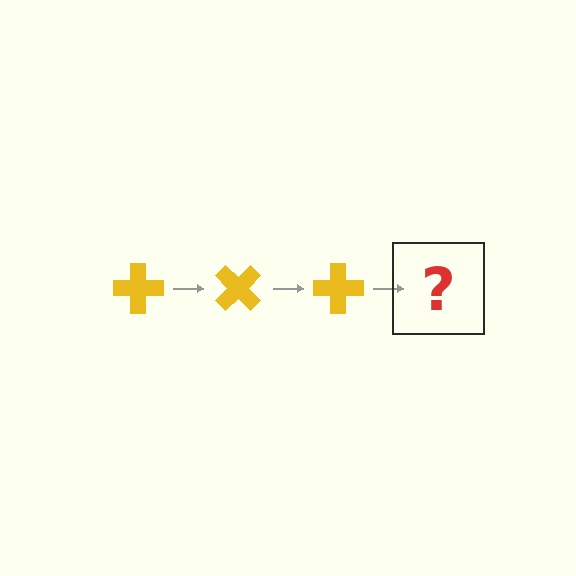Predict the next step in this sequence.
The next step is a yellow cross rotated 135 degrees.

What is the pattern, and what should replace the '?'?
The pattern is that the cross rotates 45 degrees each step. The '?' should be a yellow cross rotated 135 degrees.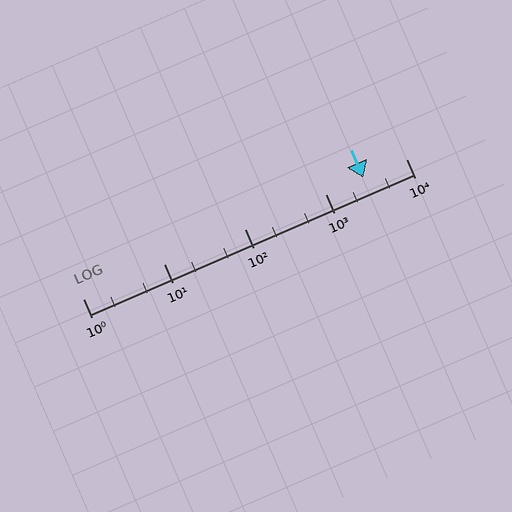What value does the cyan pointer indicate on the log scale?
The pointer indicates approximately 3000.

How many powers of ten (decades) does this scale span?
The scale spans 4 decades, from 1 to 10000.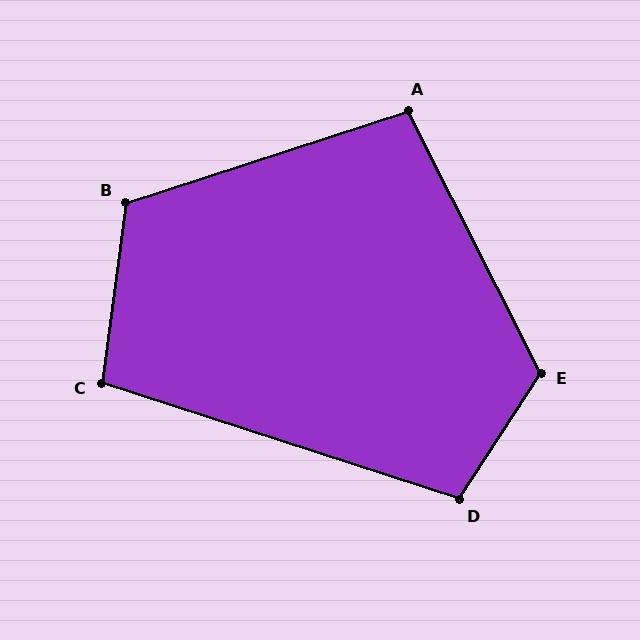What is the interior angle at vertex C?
Approximately 101 degrees (obtuse).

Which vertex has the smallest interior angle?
A, at approximately 99 degrees.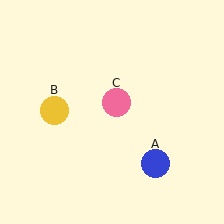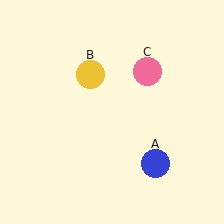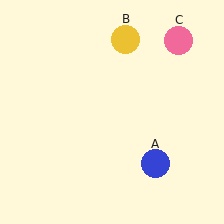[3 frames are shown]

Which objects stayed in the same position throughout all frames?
Blue circle (object A) remained stationary.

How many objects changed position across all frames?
2 objects changed position: yellow circle (object B), pink circle (object C).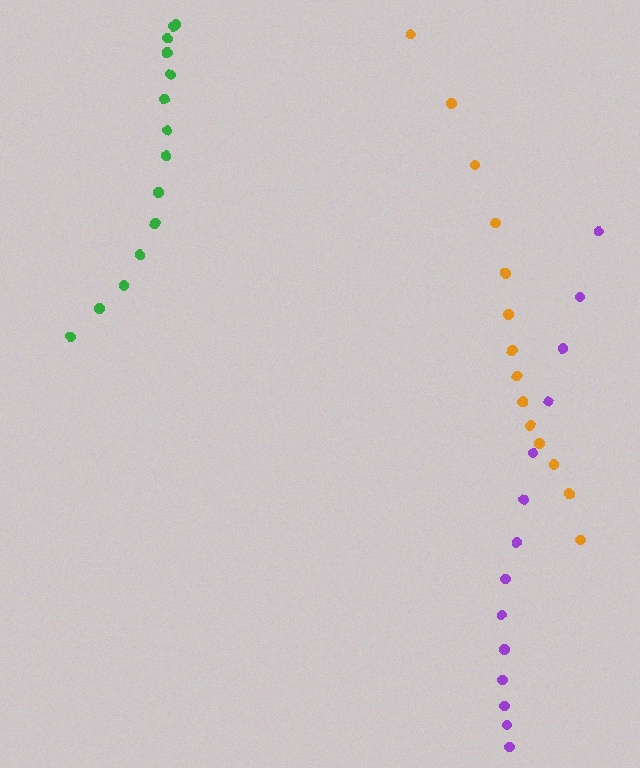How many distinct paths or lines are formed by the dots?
There are 3 distinct paths.